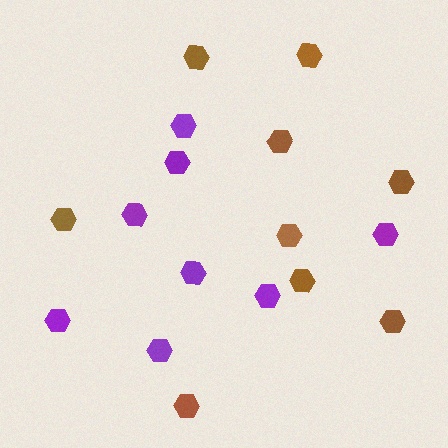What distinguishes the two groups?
There are 2 groups: one group of purple hexagons (8) and one group of brown hexagons (9).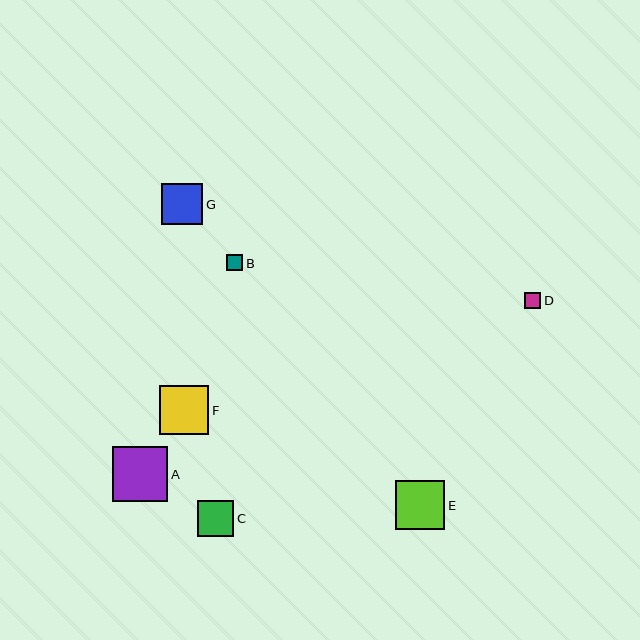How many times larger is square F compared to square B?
Square F is approximately 3.0 times the size of square B.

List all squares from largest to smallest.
From largest to smallest: A, F, E, G, C, D, B.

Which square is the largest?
Square A is the largest with a size of approximately 55 pixels.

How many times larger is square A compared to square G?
Square A is approximately 1.4 times the size of square G.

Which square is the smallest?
Square B is the smallest with a size of approximately 16 pixels.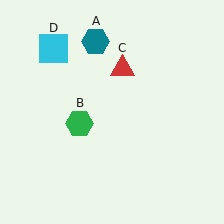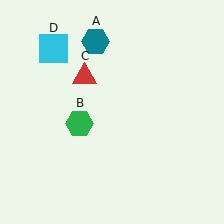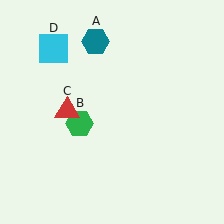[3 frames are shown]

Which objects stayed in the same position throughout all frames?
Teal hexagon (object A) and green hexagon (object B) and cyan square (object D) remained stationary.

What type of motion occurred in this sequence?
The red triangle (object C) rotated counterclockwise around the center of the scene.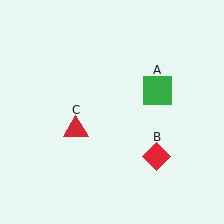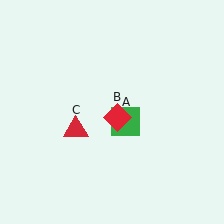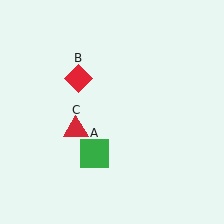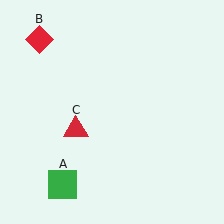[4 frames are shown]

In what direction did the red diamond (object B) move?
The red diamond (object B) moved up and to the left.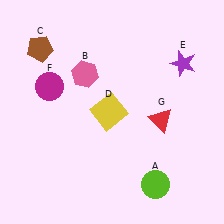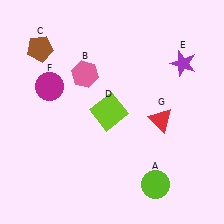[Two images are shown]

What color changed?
The square (D) changed from yellow in Image 1 to lime in Image 2.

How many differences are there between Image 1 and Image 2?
There is 1 difference between the two images.